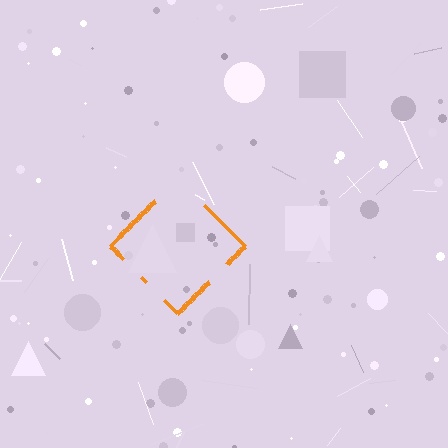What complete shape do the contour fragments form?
The contour fragments form a diamond.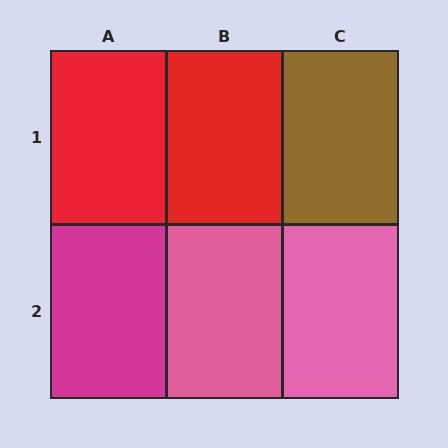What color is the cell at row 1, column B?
Red.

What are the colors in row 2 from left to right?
Magenta, pink, pink.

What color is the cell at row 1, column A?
Red.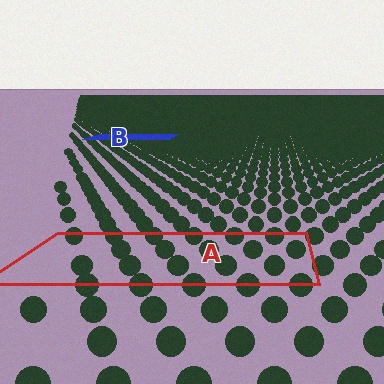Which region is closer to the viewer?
Region A is closer. The texture elements there are larger and more spread out.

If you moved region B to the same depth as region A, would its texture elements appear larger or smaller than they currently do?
They would appear larger. At a closer depth, the same texture elements are projected at a bigger on-screen size.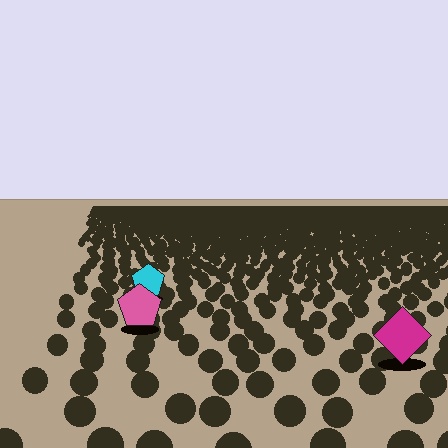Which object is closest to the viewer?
The magenta diamond is closest. The texture marks near it are larger and more spread out.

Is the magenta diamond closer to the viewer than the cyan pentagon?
Yes. The magenta diamond is closer — you can tell from the texture gradient: the ground texture is coarser near it.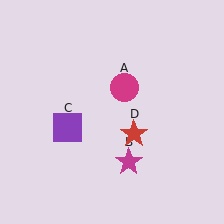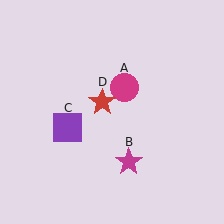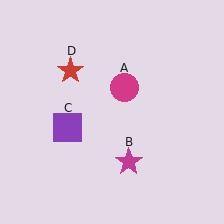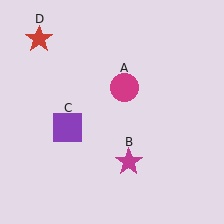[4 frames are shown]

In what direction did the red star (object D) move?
The red star (object D) moved up and to the left.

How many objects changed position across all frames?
1 object changed position: red star (object D).